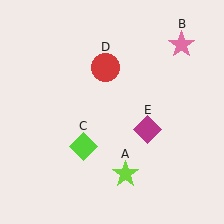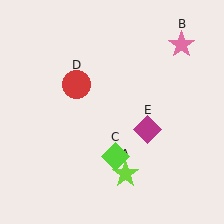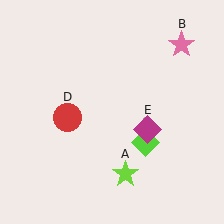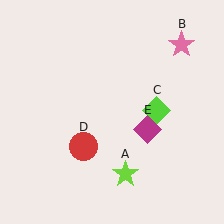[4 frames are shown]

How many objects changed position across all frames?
2 objects changed position: lime diamond (object C), red circle (object D).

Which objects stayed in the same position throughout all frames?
Lime star (object A) and pink star (object B) and magenta diamond (object E) remained stationary.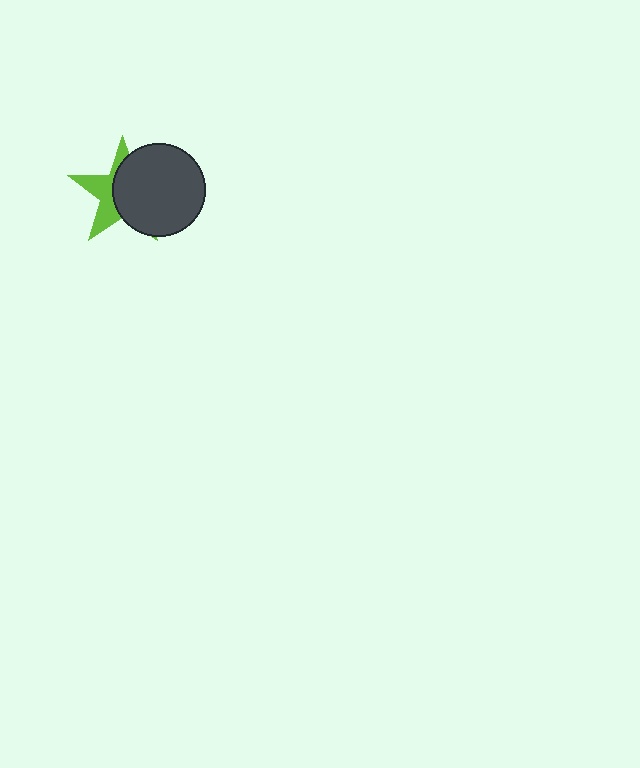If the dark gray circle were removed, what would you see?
You would see the complete lime star.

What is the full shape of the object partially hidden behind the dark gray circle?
The partially hidden object is a lime star.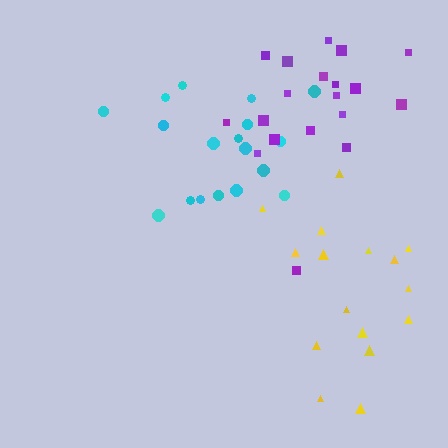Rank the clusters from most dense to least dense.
cyan, yellow, purple.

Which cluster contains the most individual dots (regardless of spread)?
Purple (19).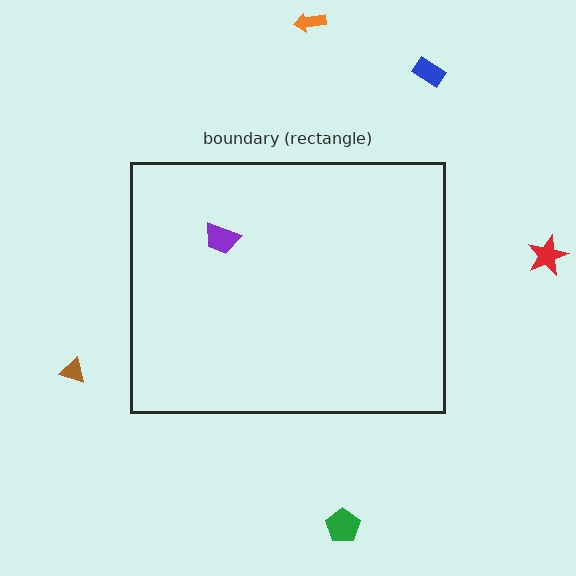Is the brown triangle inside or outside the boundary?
Outside.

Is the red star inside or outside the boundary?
Outside.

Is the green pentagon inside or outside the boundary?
Outside.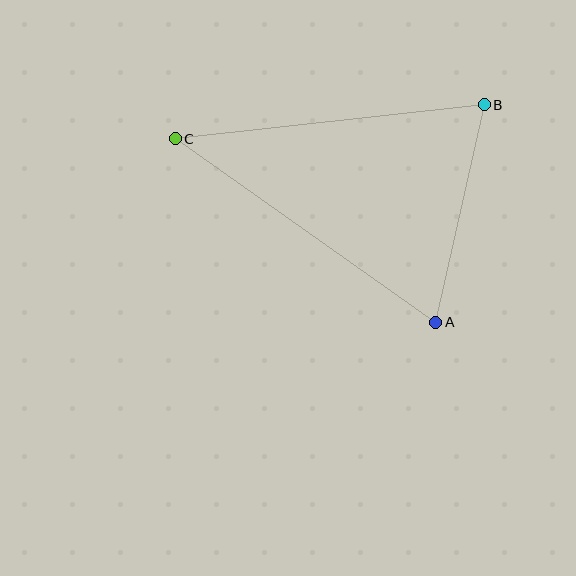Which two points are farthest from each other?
Points A and C are farthest from each other.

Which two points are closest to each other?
Points A and B are closest to each other.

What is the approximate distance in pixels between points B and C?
The distance between B and C is approximately 311 pixels.